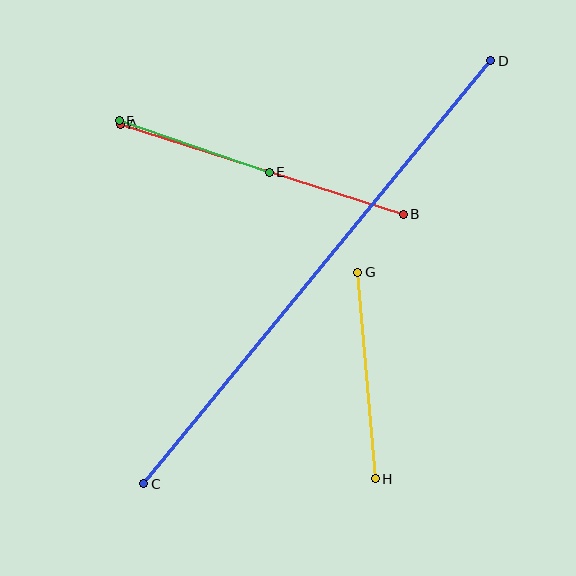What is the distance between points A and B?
The distance is approximately 296 pixels.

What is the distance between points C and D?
The distance is approximately 547 pixels.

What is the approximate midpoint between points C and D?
The midpoint is at approximately (317, 272) pixels.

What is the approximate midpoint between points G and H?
The midpoint is at approximately (367, 376) pixels.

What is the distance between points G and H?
The distance is approximately 207 pixels.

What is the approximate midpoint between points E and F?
The midpoint is at approximately (194, 147) pixels.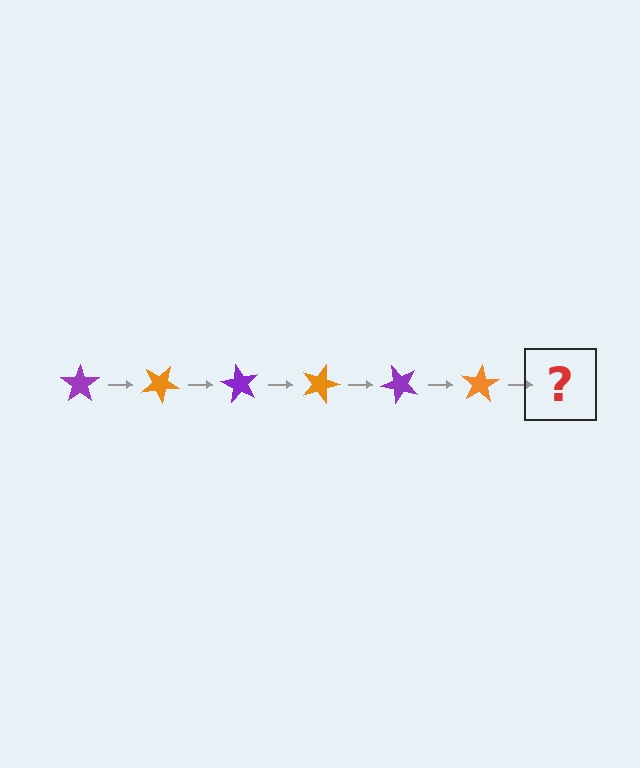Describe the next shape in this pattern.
It should be a purple star, rotated 180 degrees from the start.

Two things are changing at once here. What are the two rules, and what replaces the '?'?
The two rules are that it rotates 30 degrees each step and the color cycles through purple and orange. The '?' should be a purple star, rotated 180 degrees from the start.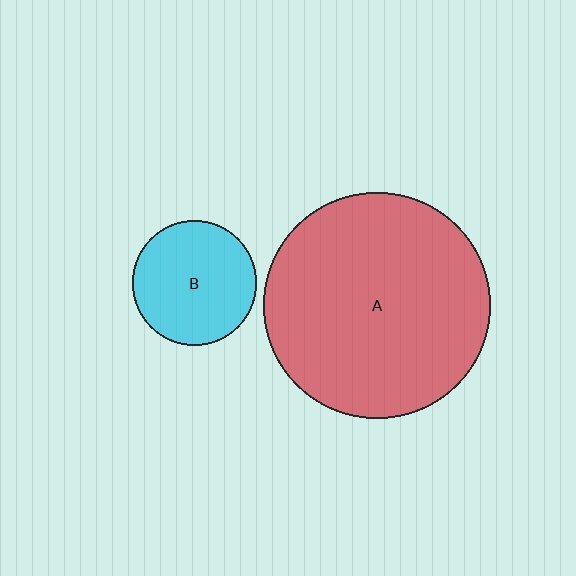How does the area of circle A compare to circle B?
Approximately 3.3 times.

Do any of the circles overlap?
No, none of the circles overlap.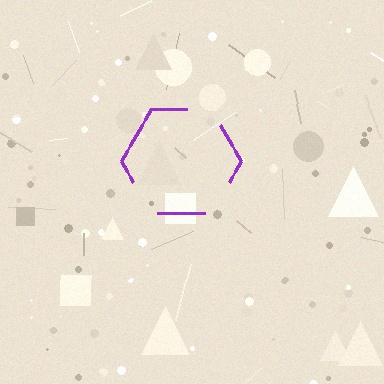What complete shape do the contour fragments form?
The contour fragments form a hexagon.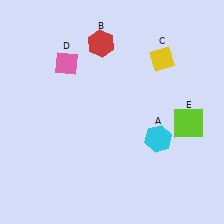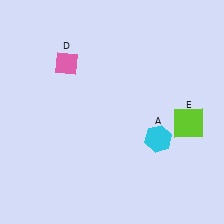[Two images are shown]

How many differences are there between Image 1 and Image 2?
There are 2 differences between the two images.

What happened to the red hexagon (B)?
The red hexagon (B) was removed in Image 2. It was in the top-left area of Image 1.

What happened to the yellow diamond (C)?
The yellow diamond (C) was removed in Image 2. It was in the top-right area of Image 1.